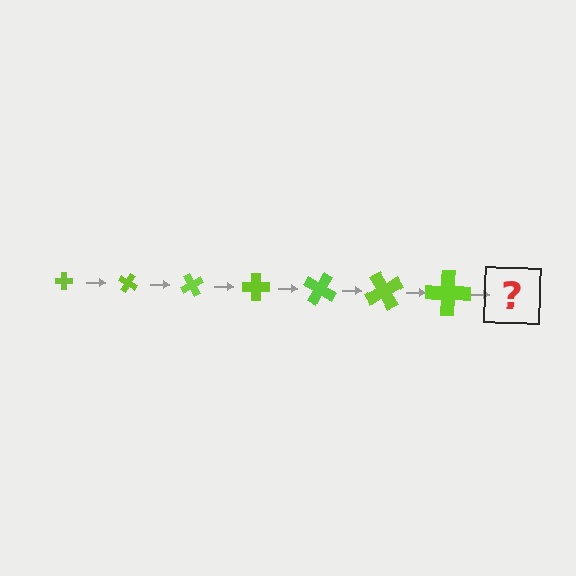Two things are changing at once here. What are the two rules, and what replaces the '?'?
The two rules are that the cross grows larger each step and it rotates 30 degrees each step. The '?' should be a cross, larger than the previous one and rotated 210 degrees from the start.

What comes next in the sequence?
The next element should be a cross, larger than the previous one and rotated 210 degrees from the start.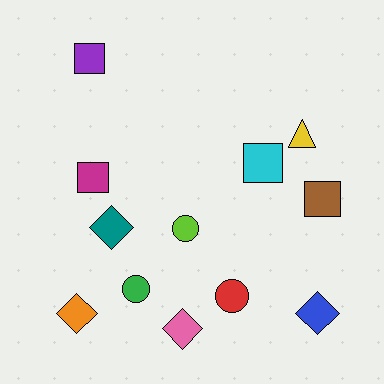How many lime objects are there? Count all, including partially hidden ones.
There is 1 lime object.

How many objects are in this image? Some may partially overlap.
There are 12 objects.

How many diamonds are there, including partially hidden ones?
There are 4 diamonds.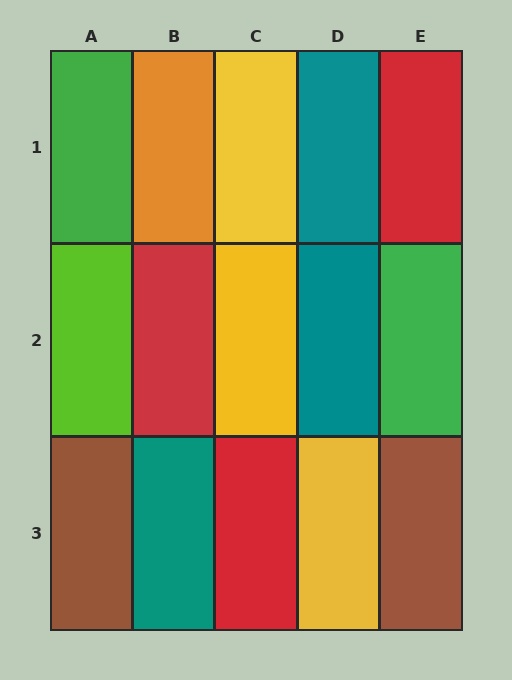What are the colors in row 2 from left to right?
Lime, red, yellow, teal, green.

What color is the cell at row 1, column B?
Orange.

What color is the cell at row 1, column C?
Yellow.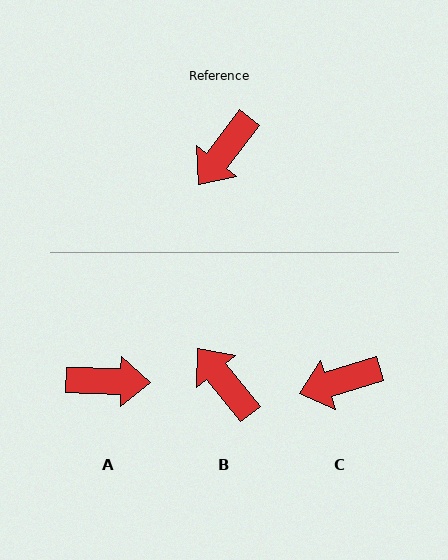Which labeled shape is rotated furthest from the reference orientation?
A, about 126 degrees away.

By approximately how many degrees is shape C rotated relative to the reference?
Approximately 36 degrees clockwise.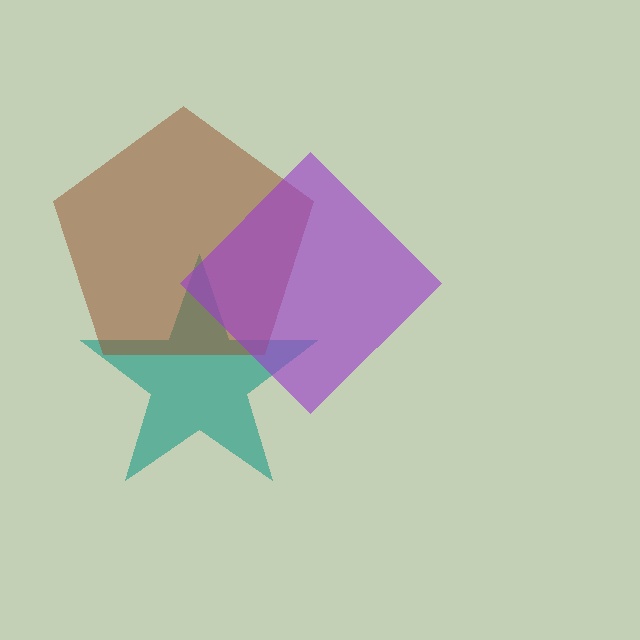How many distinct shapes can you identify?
There are 3 distinct shapes: a teal star, a brown pentagon, a purple diamond.